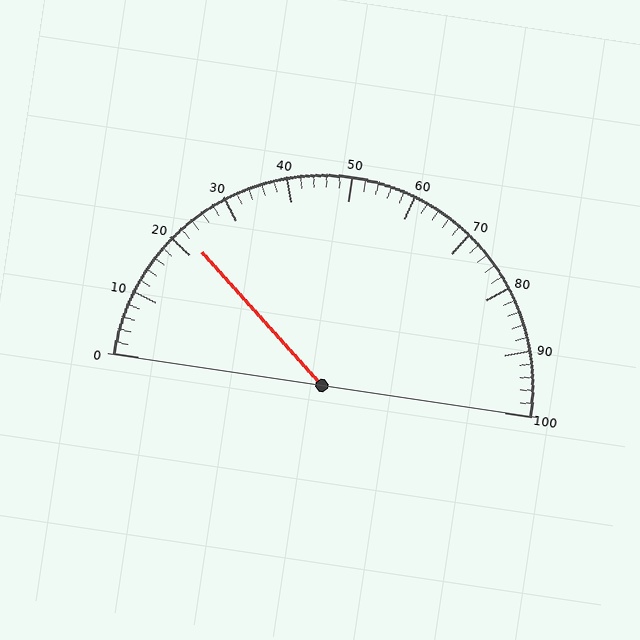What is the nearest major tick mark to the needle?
The nearest major tick mark is 20.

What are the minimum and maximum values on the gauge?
The gauge ranges from 0 to 100.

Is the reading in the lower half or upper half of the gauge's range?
The reading is in the lower half of the range (0 to 100).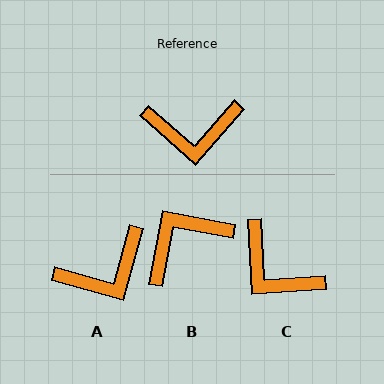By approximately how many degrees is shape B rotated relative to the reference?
Approximately 149 degrees clockwise.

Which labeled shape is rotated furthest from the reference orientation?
B, about 149 degrees away.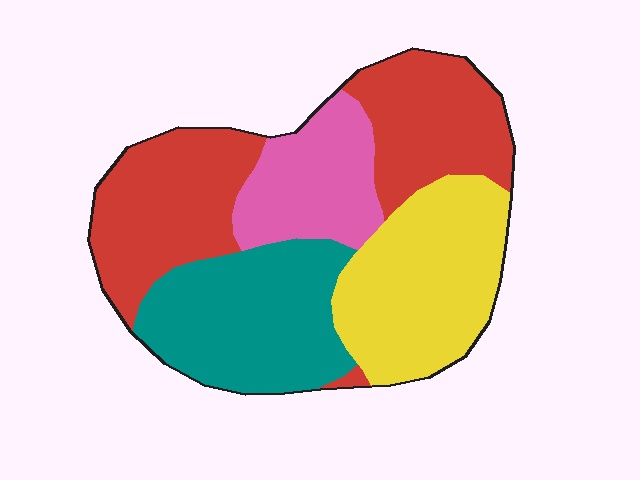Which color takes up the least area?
Pink, at roughly 15%.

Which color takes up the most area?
Red, at roughly 35%.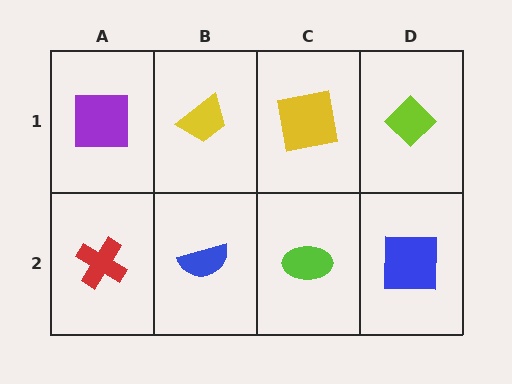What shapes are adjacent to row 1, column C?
A lime ellipse (row 2, column C), a yellow trapezoid (row 1, column B), a lime diamond (row 1, column D).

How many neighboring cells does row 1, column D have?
2.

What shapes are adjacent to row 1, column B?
A blue semicircle (row 2, column B), a purple square (row 1, column A), a yellow square (row 1, column C).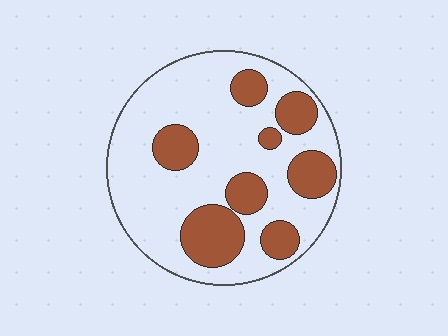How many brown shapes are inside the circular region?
8.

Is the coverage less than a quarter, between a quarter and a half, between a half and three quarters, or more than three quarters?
Between a quarter and a half.